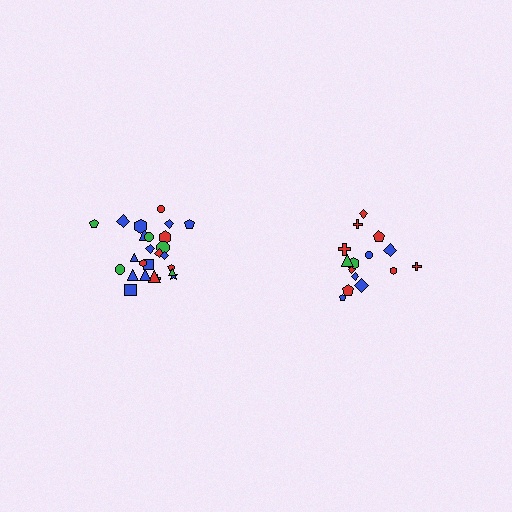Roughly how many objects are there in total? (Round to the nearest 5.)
Roughly 40 objects in total.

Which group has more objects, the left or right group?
The left group.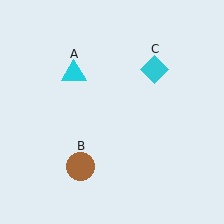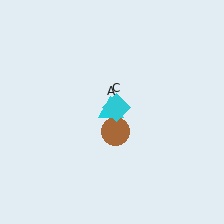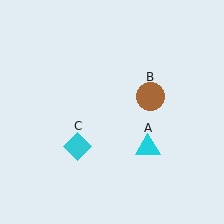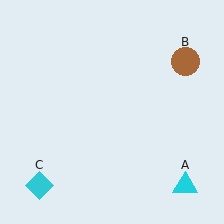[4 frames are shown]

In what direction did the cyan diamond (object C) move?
The cyan diamond (object C) moved down and to the left.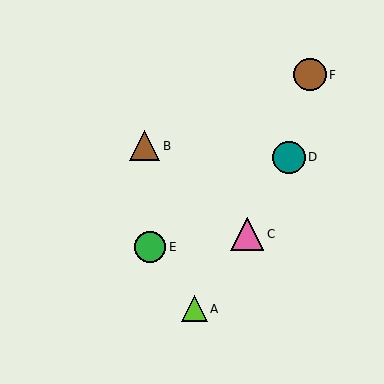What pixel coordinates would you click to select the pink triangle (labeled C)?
Click at (247, 234) to select the pink triangle C.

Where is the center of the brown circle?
The center of the brown circle is at (310, 75).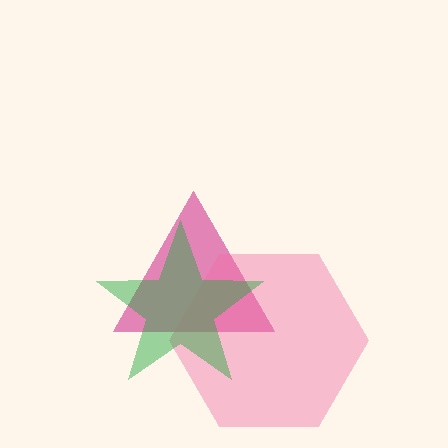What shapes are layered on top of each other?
The layered shapes are: a magenta triangle, a pink hexagon, a green star.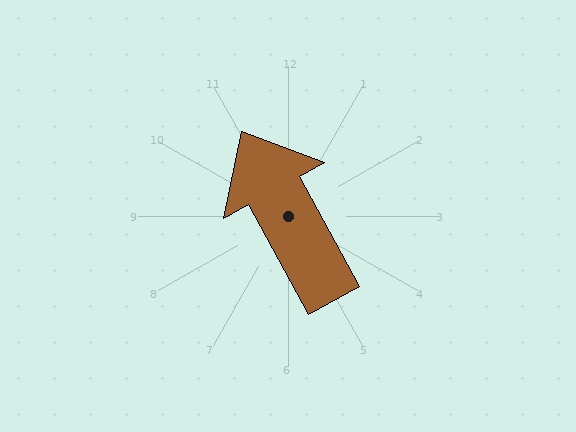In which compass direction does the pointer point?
Northwest.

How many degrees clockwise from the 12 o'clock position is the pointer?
Approximately 331 degrees.